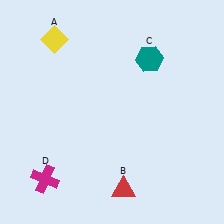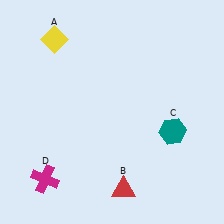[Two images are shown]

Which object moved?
The teal hexagon (C) moved down.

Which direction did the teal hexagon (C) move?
The teal hexagon (C) moved down.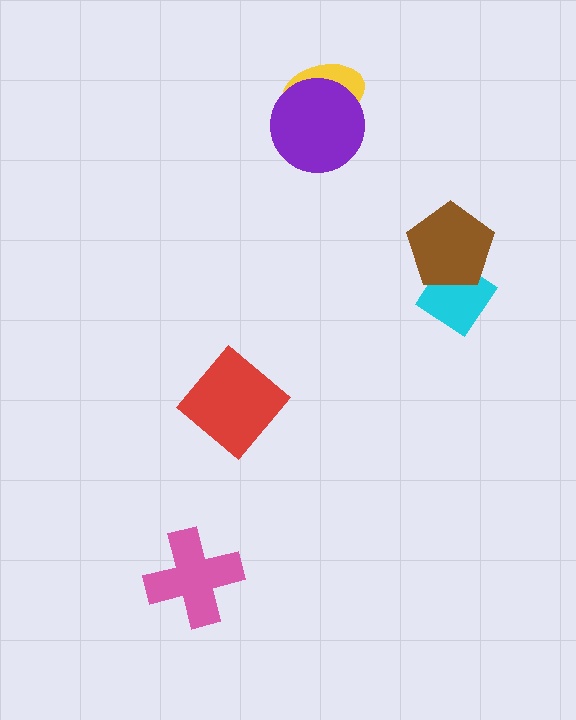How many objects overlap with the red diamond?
0 objects overlap with the red diamond.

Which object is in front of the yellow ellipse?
The purple circle is in front of the yellow ellipse.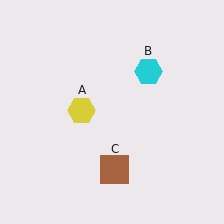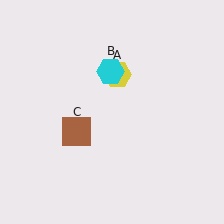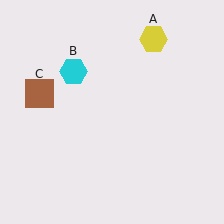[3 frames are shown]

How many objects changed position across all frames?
3 objects changed position: yellow hexagon (object A), cyan hexagon (object B), brown square (object C).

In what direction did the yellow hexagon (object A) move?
The yellow hexagon (object A) moved up and to the right.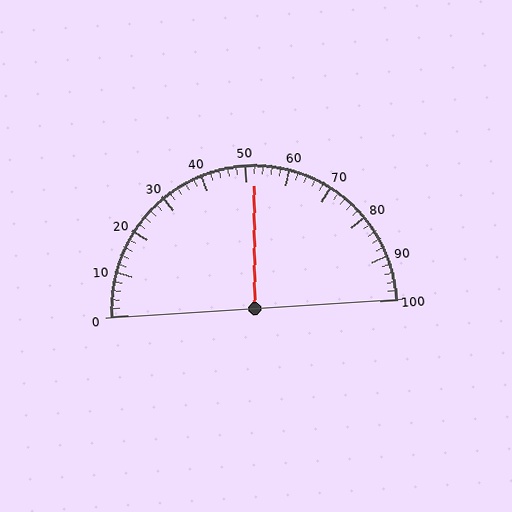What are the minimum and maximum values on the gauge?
The gauge ranges from 0 to 100.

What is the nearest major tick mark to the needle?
The nearest major tick mark is 50.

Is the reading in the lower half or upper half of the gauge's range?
The reading is in the upper half of the range (0 to 100).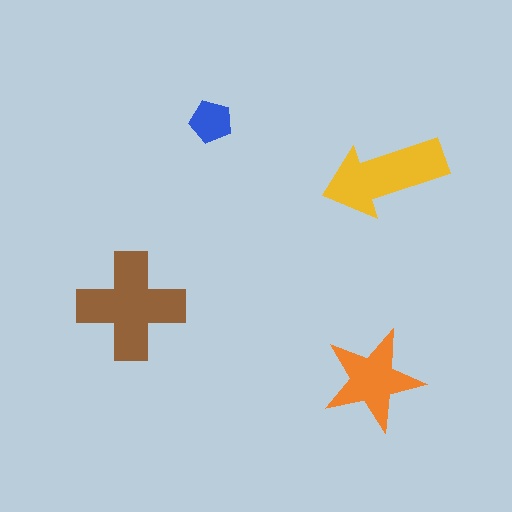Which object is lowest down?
The orange star is bottommost.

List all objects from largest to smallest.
The brown cross, the yellow arrow, the orange star, the blue pentagon.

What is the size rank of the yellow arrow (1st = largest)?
2nd.